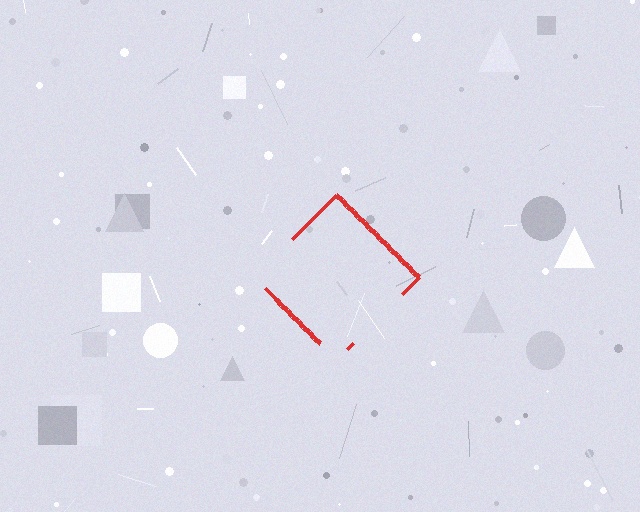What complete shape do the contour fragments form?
The contour fragments form a diamond.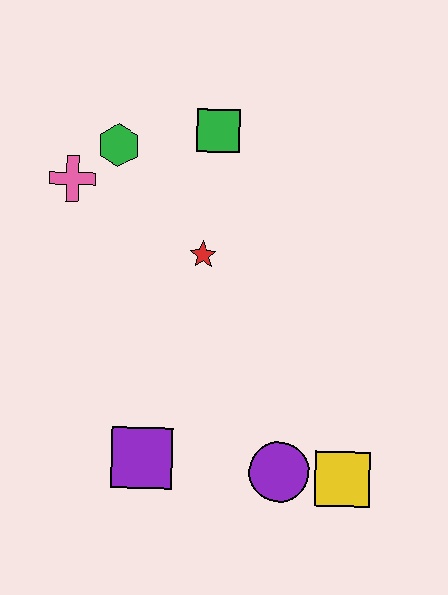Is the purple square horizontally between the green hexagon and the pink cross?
No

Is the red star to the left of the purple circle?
Yes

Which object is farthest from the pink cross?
The yellow square is farthest from the pink cross.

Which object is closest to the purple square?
The purple circle is closest to the purple square.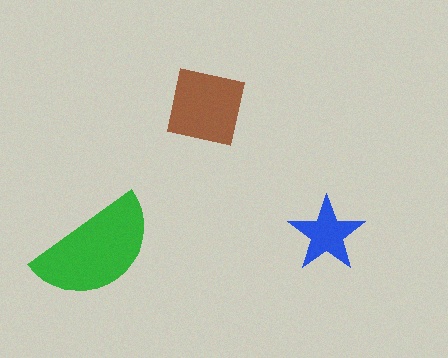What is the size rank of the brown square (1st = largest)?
2nd.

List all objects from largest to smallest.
The green semicircle, the brown square, the blue star.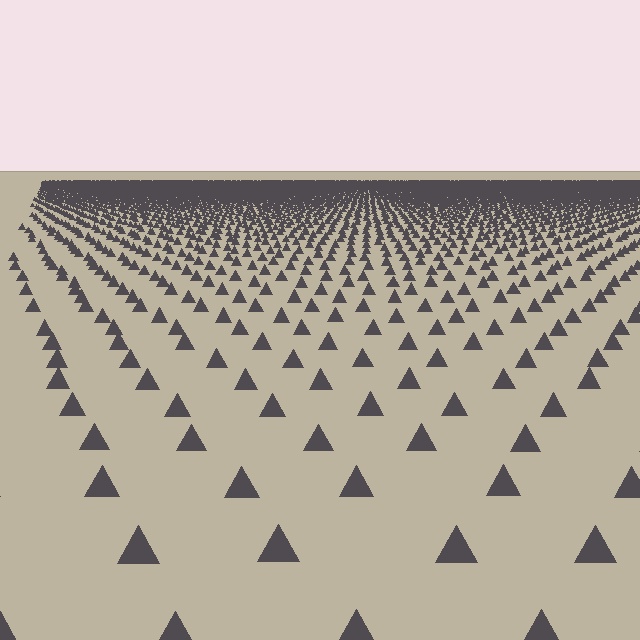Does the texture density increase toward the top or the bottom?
Density increases toward the top.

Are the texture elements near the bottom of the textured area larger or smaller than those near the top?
Larger. Near the bottom, elements are closer to the viewer and appear at a bigger on-screen size.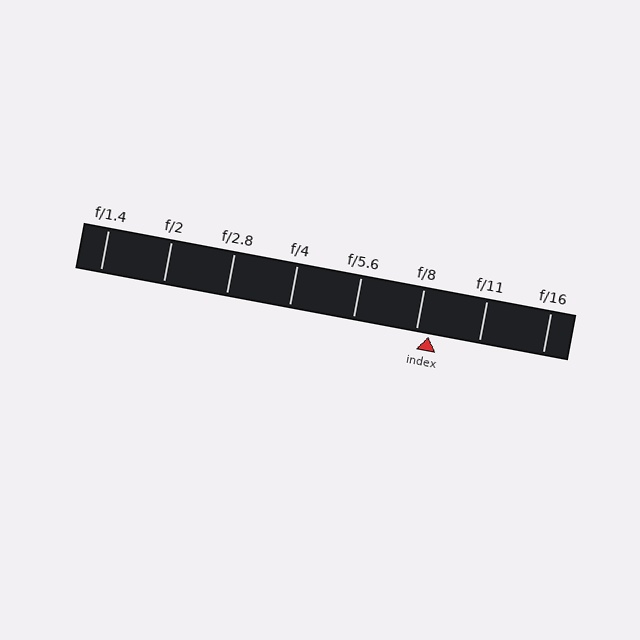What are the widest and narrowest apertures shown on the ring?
The widest aperture shown is f/1.4 and the narrowest is f/16.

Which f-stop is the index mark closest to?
The index mark is closest to f/8.